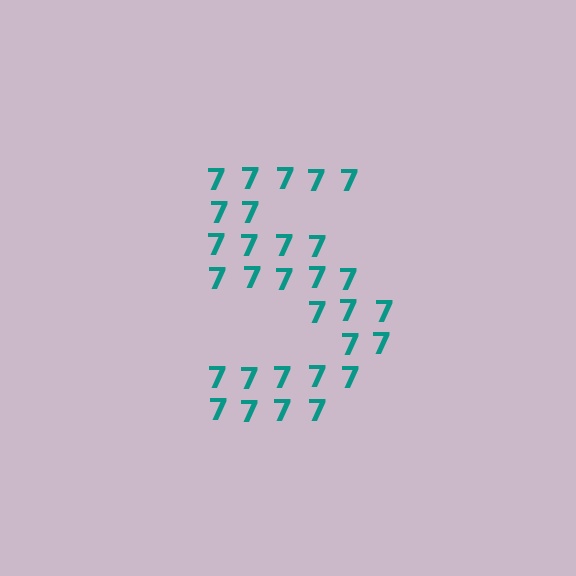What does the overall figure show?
The overall figure shows the digit 5.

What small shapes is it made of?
It is made of small digit 7's.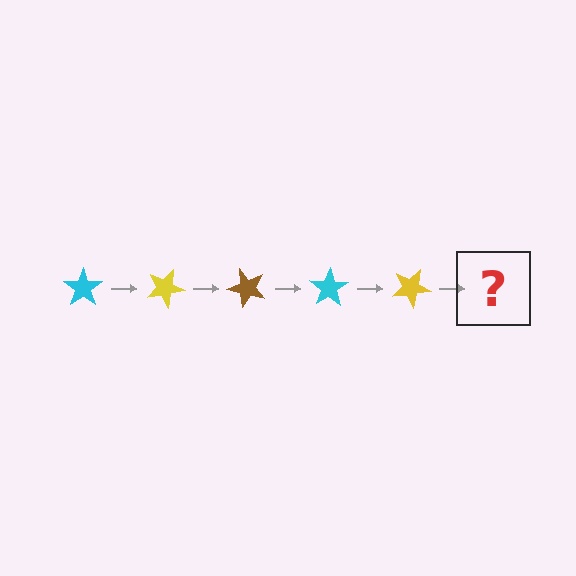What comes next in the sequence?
The next element should be a brown star, rotated 125 degrees from the start.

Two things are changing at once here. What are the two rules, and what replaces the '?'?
The two rules are that it rotates 25 degrees each step and the color cycles through cyan, yellow, and brown. The '?' should be a brown star, rotated 125 degrees from the start.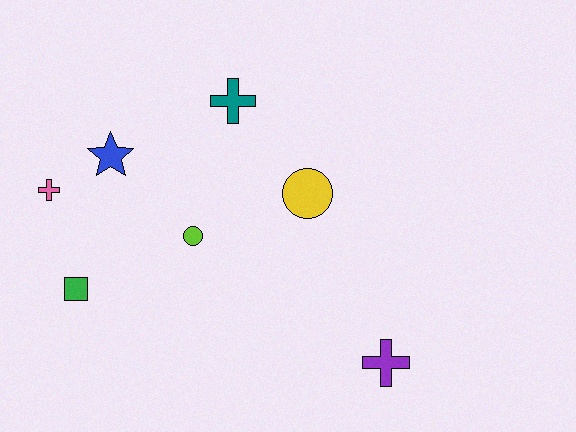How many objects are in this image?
There are 7 objects.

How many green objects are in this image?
There is 1 green object.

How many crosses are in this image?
There are 3 crosses.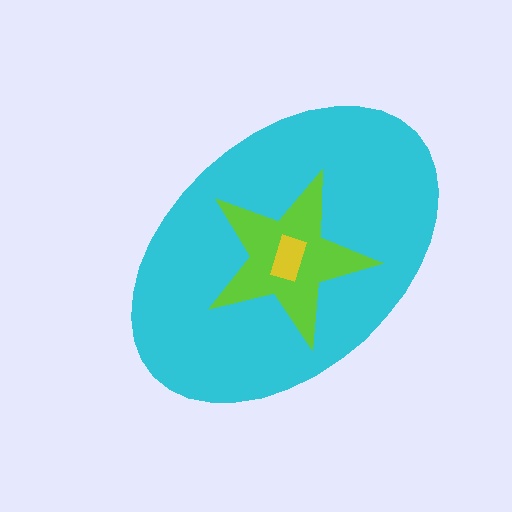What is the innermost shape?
The yellow rectangle.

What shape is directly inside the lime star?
The yellow rectangle.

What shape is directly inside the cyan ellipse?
The lime star.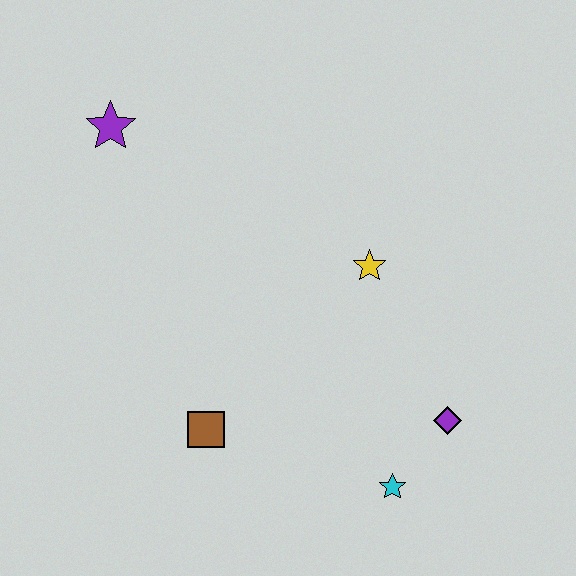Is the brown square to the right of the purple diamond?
No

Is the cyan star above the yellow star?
No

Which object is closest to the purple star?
The yellow star is closest to the purple star.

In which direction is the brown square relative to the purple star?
The brown square is below the purple star.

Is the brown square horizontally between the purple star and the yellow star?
Yes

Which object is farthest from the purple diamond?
The purple star is farthest from the purple diamond.